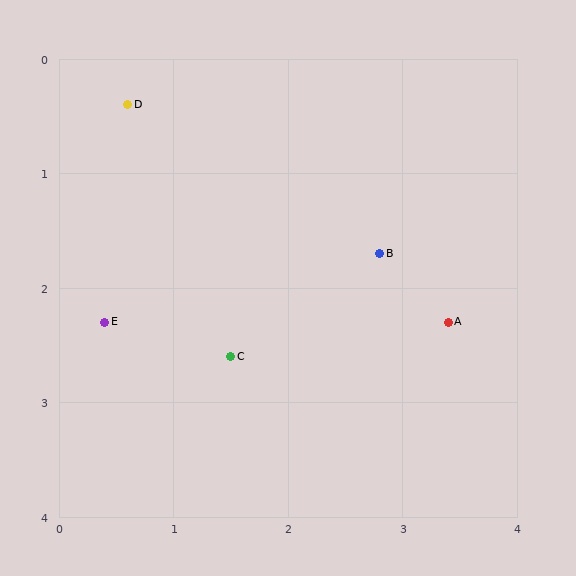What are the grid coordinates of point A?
Point A is at approximately (3.4, 2.3).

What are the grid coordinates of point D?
Point D is at approximately (0.6, 0.4).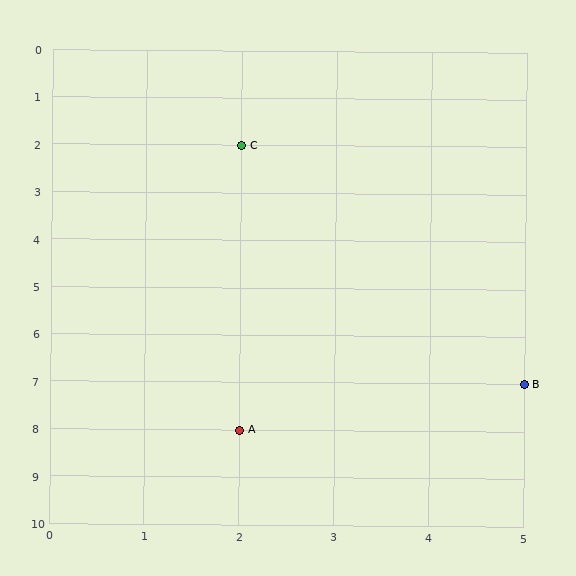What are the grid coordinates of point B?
Point B is at grid coordinates (5, 7).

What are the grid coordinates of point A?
Point A is at grid coordinates (2, 8).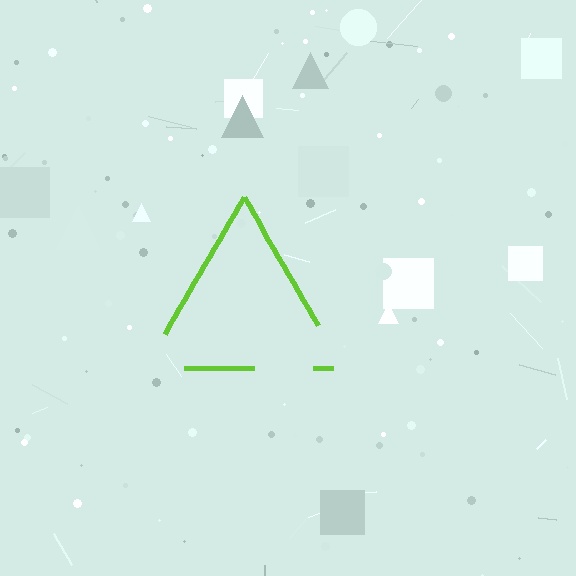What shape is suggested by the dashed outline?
The dashed outline suggests a triangle.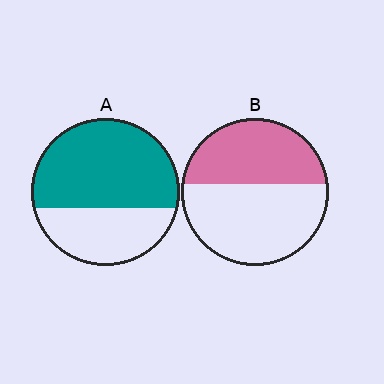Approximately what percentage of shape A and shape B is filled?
A is approximately 65% and B is approximately 45%.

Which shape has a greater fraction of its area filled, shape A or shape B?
Shape A.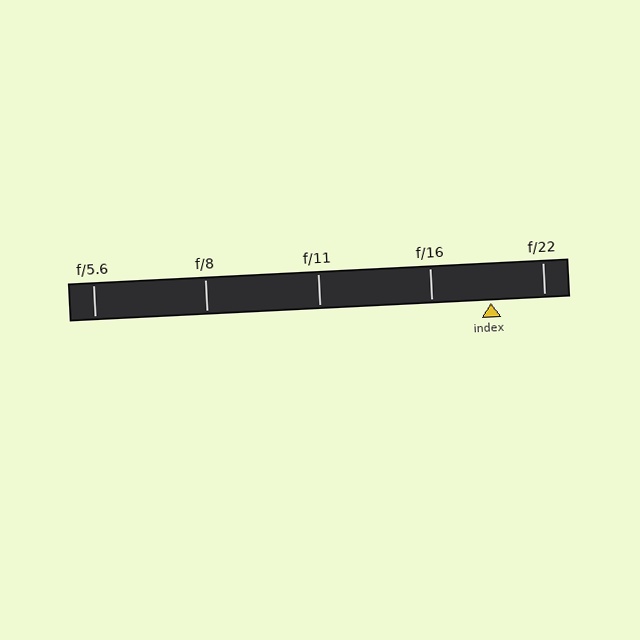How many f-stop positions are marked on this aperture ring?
There are 5 f-stop positions marked.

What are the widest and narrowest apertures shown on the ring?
The widest aperture shown is f/5.6 and the narrowest is f/22.